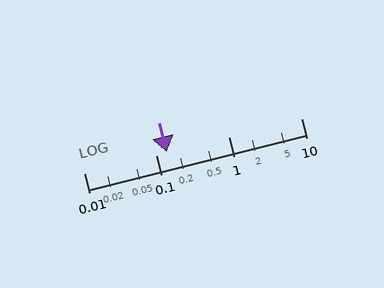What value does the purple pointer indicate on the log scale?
The pointer indicates approximately 0.14.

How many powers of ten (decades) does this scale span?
The scale spans 3 decades, from 0.01 to 10.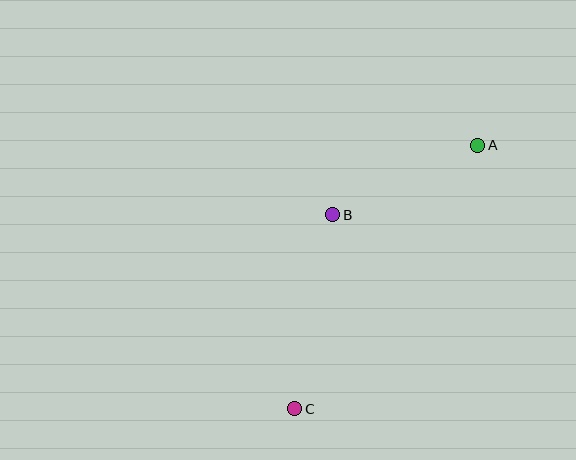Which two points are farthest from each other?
Points A and C are farthest from each other.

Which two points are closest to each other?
Points A and B are closest to each other.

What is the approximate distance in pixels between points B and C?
The distance between B and C is approximately 198 pixels.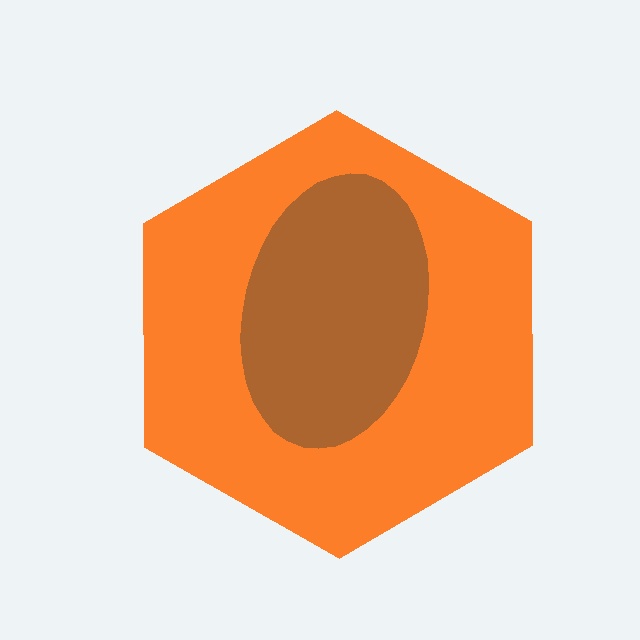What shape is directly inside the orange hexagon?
The brown ellipse.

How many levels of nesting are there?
2.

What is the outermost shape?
The orange hexagon.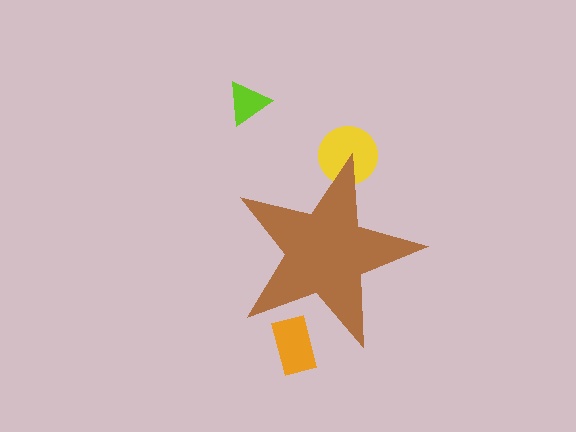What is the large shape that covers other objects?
A brown star.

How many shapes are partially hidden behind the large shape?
2 shapes are partially hidden.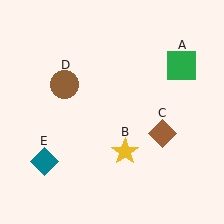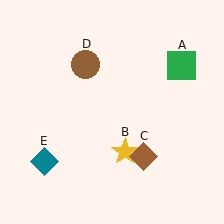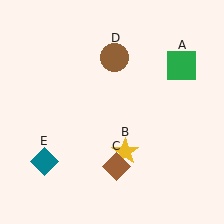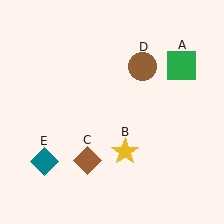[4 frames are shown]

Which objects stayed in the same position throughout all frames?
Green square (object A) and yellow star (object B) and teal diamond (object E) remained stationary.